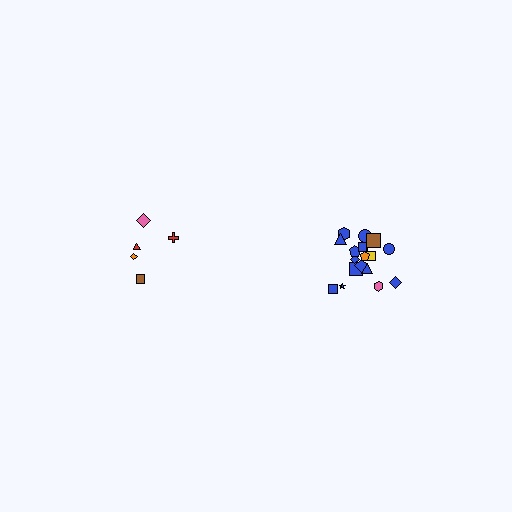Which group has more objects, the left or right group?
The right group.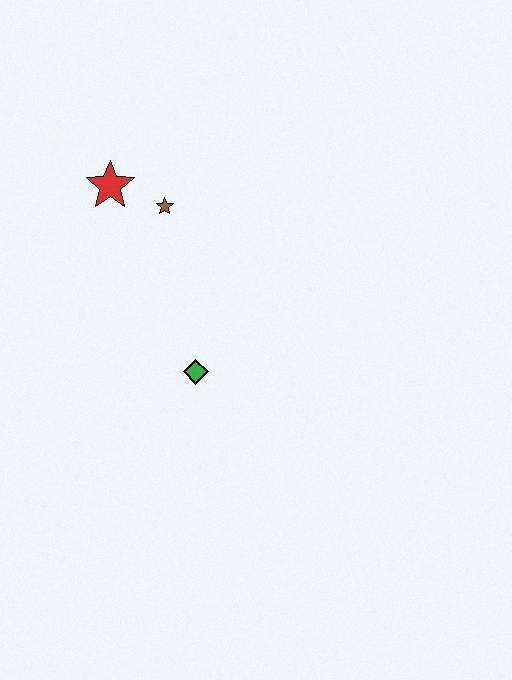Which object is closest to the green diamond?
The brown star is closest to the green diamond.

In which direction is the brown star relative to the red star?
The brown star is to the right of the red star.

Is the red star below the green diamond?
No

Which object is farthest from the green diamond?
The red star is farthest from the green diamond.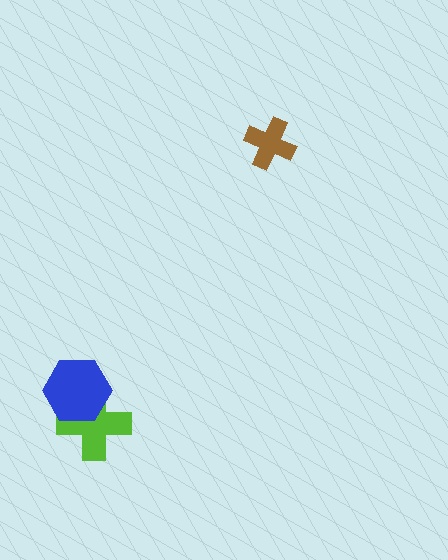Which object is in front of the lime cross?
The blue hexagon is in front of the lime cross.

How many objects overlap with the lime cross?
1 object overlaps with the lime cross.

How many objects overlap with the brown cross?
0 objects overlap with the brown cross.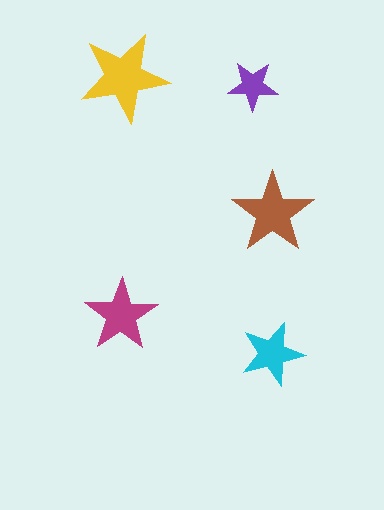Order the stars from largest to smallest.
the yellow one, the brown one, the magenta one, the cyan one, the purple one.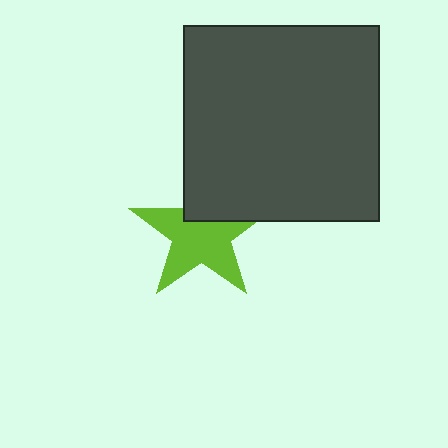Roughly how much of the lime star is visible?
Most of it is visible (roughly 70%).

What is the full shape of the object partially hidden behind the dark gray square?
The partially hidden object is a lime star.